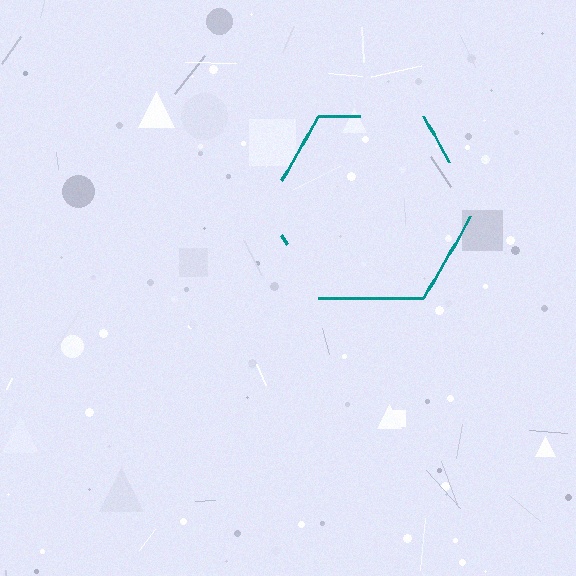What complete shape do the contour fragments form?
The contour fragments form a hexagon.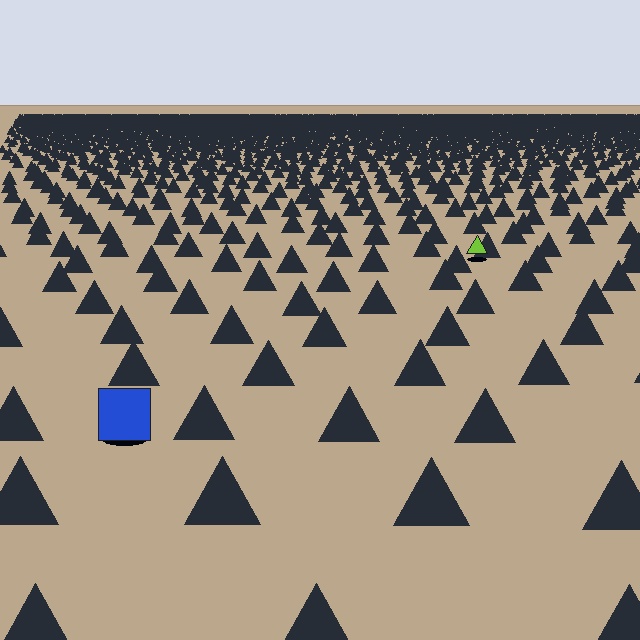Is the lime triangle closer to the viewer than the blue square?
No. The blue square is closer — you can tell from the texture gradient: the ground texture is coarser near it.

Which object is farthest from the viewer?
The lime triangle is farthest from the viewer. It appears smaller and the ground texture around it is denser.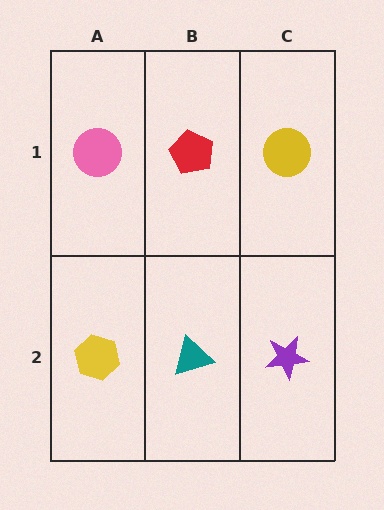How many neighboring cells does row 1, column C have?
2.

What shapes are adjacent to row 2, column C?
A yellow circle (row 1, column C), a teal triangle (row 2, column B).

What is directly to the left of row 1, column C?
A red pentagon.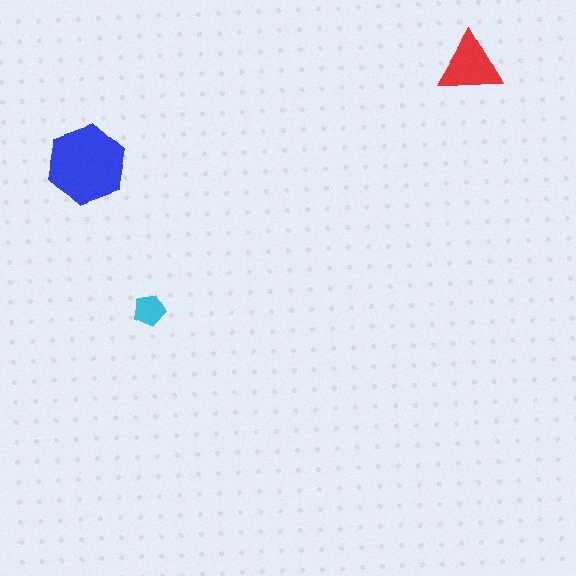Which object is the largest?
The blue hexagon.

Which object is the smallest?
The cyan pentagon.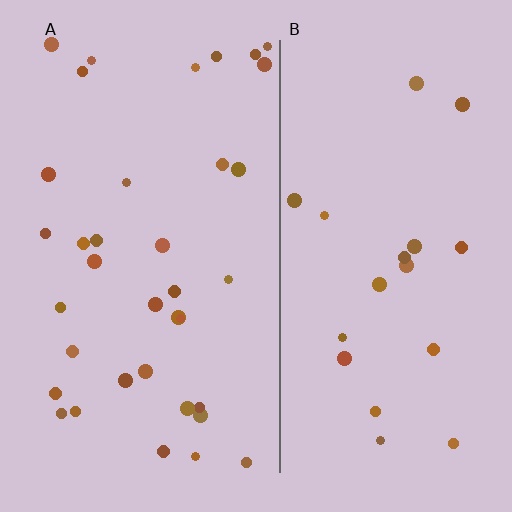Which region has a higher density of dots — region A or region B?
A (the left).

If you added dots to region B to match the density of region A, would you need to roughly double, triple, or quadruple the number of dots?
Approximately double.